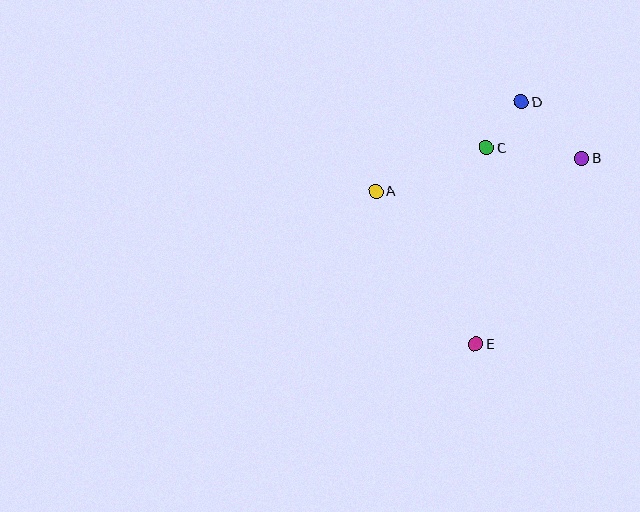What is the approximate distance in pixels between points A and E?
The distance between A and E is approximately 183 pixels.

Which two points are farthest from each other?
Points D and E are farthest from each other.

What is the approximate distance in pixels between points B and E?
The distance between B and E is approximately 214 pixels.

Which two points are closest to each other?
Points C and D are closest to each other.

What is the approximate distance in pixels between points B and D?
The distance between B and D is approximately 83 pixels.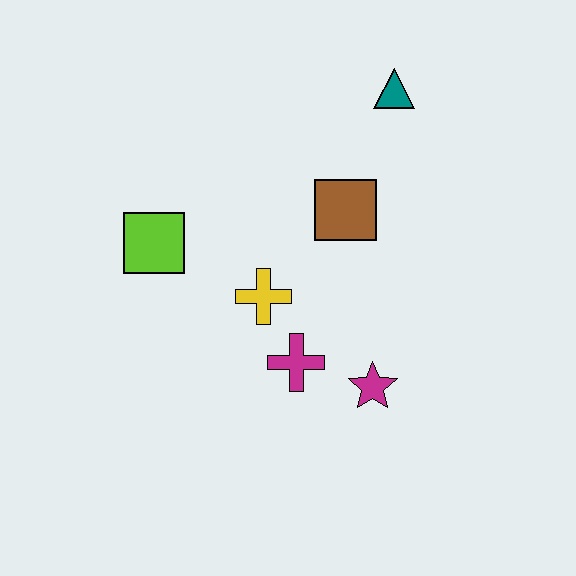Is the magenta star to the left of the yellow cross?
No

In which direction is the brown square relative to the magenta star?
The brown square is above the magenta star.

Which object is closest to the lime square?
The yellow cross is closest to the lime square.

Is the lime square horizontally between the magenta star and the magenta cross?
No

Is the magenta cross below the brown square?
Yes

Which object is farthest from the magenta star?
The teal triangle is farthest from the magenta star.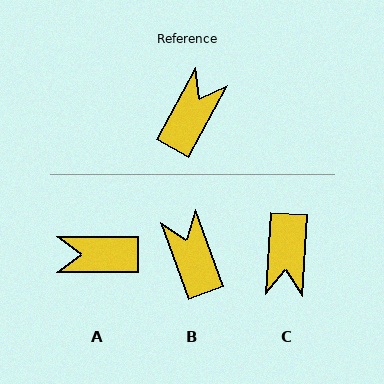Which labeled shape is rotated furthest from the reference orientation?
C, about 154 degrees away.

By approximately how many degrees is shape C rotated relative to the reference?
Approximately 154 degrees clockwise.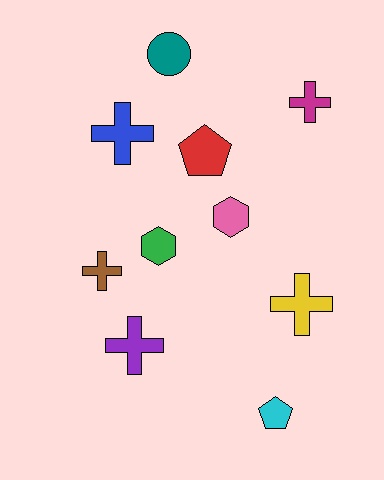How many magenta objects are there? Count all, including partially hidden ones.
There is 1 magenta object.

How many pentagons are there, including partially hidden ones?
There are 2 pentagons.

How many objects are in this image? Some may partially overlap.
There are 10 objects.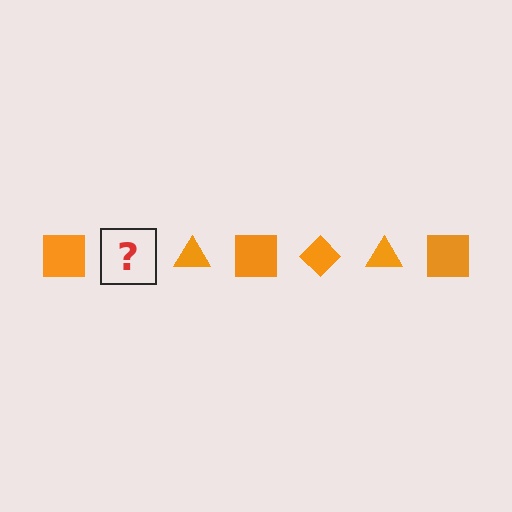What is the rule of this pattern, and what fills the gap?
The rule is that the pattern cycles through square, diamond, triangle shapes in orange. The gap should be filled with an orange diamond.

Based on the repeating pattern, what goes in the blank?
The blank should be an orange diamond.